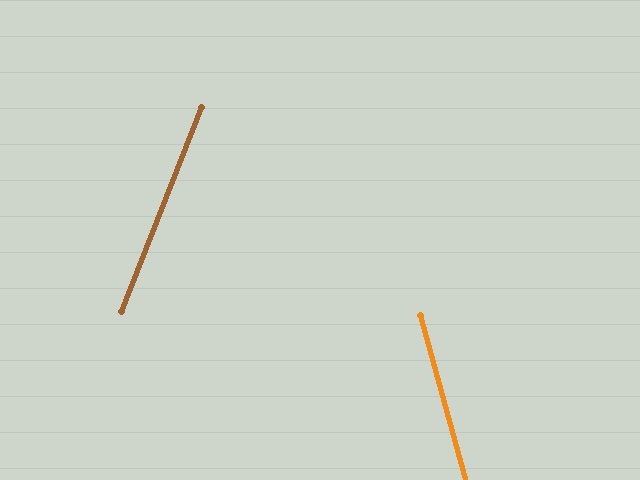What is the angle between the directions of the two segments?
Approximately 37 degrees.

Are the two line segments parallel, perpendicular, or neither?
Neither parallel nor perpendicular — they differ by about 37°.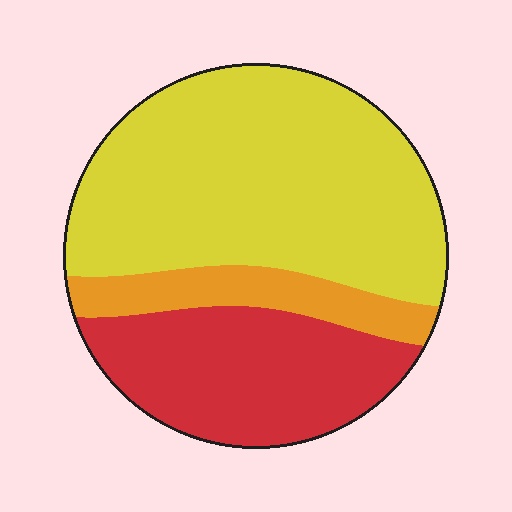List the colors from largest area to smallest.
From largest to smallest: yellow, red, orange.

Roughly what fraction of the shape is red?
Red takes up about one third (1/3) of the shape.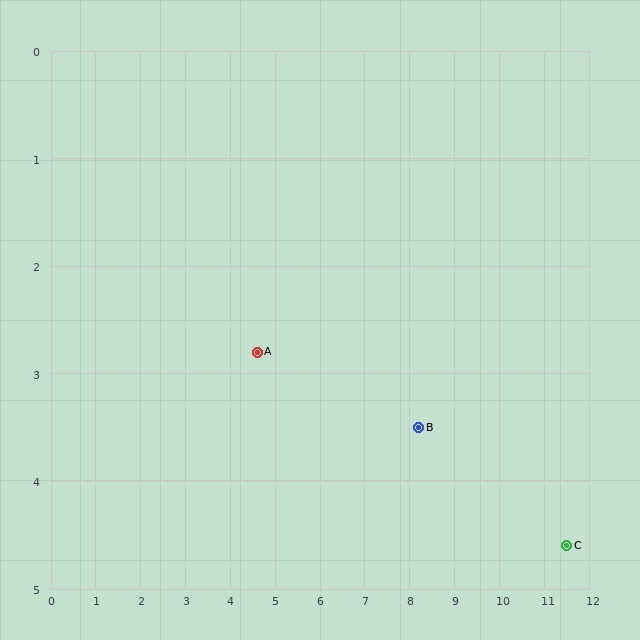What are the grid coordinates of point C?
Point C is at approximately (11.5, 4.6).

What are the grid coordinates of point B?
Point B is at approximately (8.2, 3.5).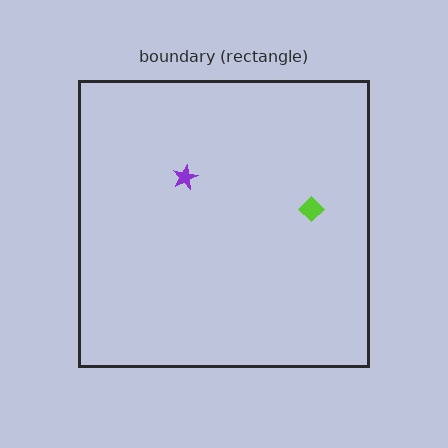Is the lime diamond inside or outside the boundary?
Inside.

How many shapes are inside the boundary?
2 inside, 0 outside.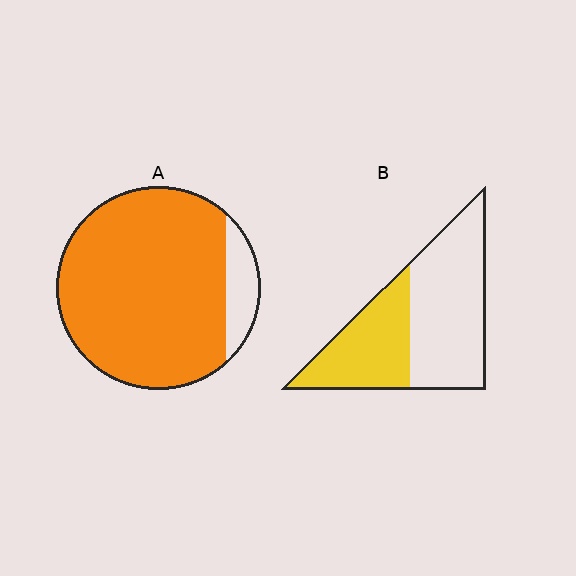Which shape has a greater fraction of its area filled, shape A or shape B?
Shape A.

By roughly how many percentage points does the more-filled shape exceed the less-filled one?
By roughly 50 percentage points (A over B).